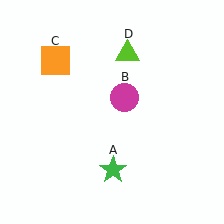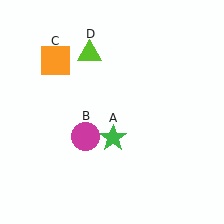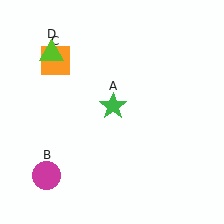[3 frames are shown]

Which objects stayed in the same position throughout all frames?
Orange square (object C) remained stationary.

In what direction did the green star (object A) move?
The green star (object A) moved up.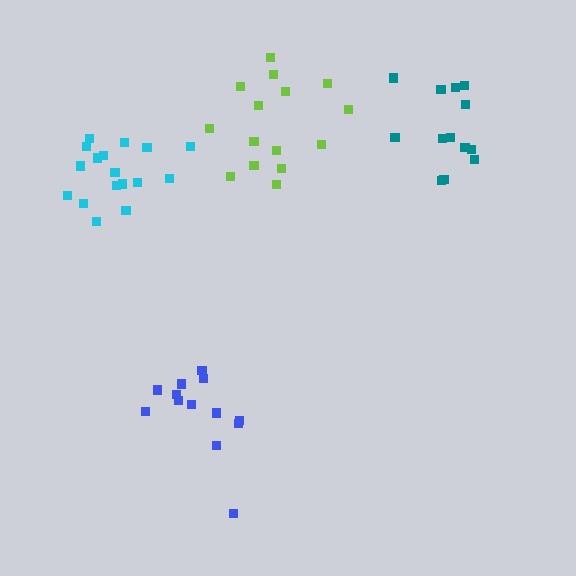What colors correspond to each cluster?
The clusters are colored: blue, teal, lime, cyan.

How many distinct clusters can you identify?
There are 4 distinct clusters.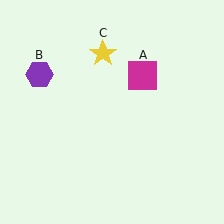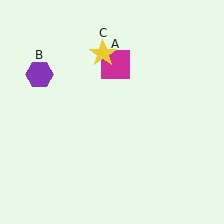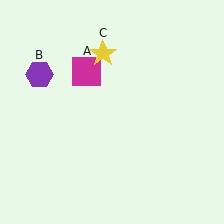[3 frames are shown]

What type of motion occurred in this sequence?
The magenta square (object A) rotated counterclockwise around the center of the scene.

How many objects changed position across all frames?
1 object changed position: magenta square (object A).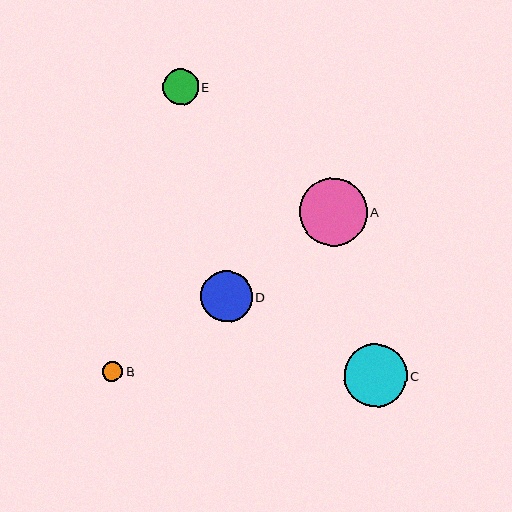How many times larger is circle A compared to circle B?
Circle A is approximately 3.4 times the size of circle B.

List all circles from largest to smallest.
From largest to smallest: A, C, D, E, B.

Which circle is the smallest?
Circle B is the smallest with a size of approximately 20 pixels.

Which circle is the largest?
Circle A is the largest with a size of approximately 68 pixels.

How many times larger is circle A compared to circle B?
Circle A is approximately 3.4 times the size of circle B.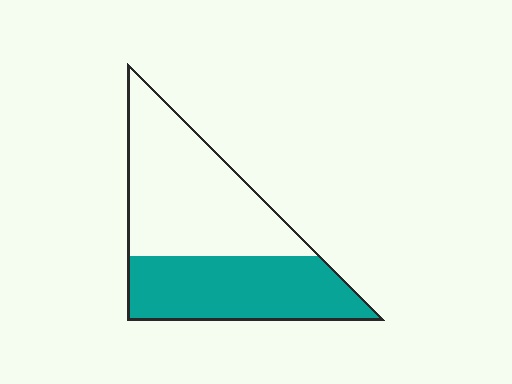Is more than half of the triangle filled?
No.